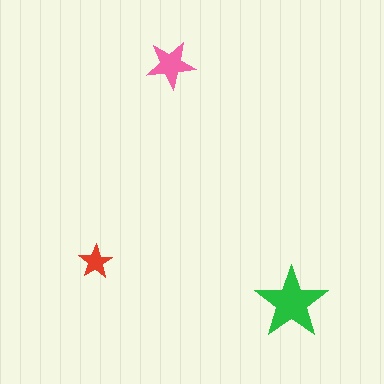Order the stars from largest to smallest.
the green one, the pink one, the red one.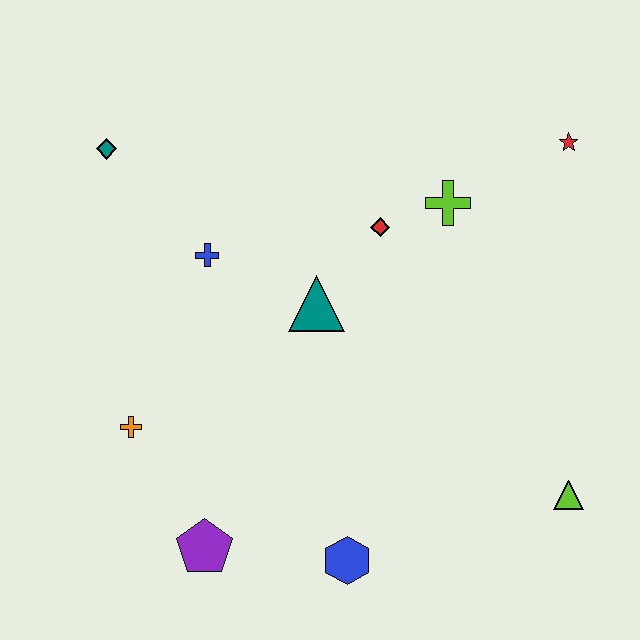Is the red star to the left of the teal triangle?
No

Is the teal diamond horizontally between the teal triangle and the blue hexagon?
No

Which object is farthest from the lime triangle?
The teal diamond is farthest from the lime triangle.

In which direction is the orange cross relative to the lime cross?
The orange cross is to the left of the lime cross.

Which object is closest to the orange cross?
The purple pentagon is closest to the orange cross.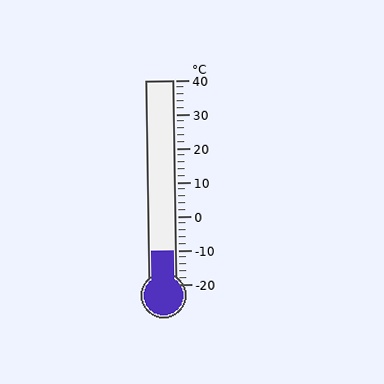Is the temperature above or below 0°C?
The temperature is below 0°C.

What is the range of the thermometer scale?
The thermometer scale ranges from -20°C to 40°C.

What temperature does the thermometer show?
The thermometer shows approximately -10°C.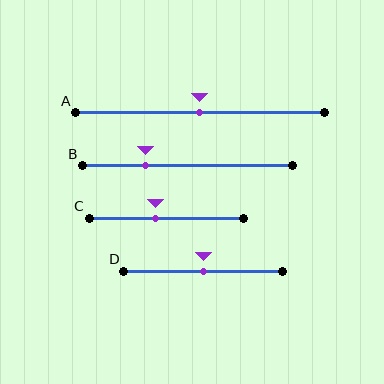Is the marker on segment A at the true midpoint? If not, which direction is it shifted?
Yes, the marker on segment A is at the true midpoint.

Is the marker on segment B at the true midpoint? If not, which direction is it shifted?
No, the marker on segment B is shifted to the left by about 20% of the segment length.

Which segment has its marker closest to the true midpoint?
Segment A has its marker closest to the true midpoint.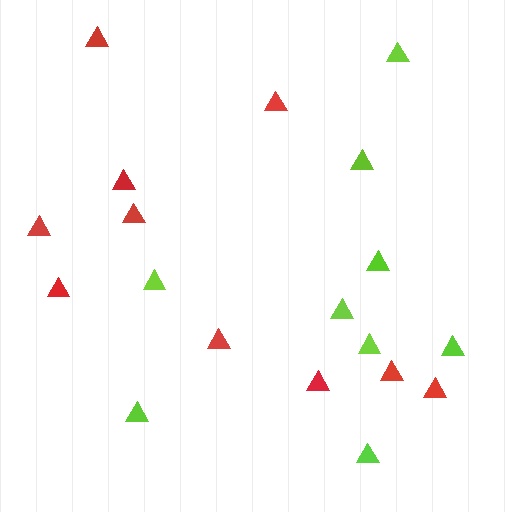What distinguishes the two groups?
There are 2 groups: one group of red triangles (10) and one group of lime triangles (9).